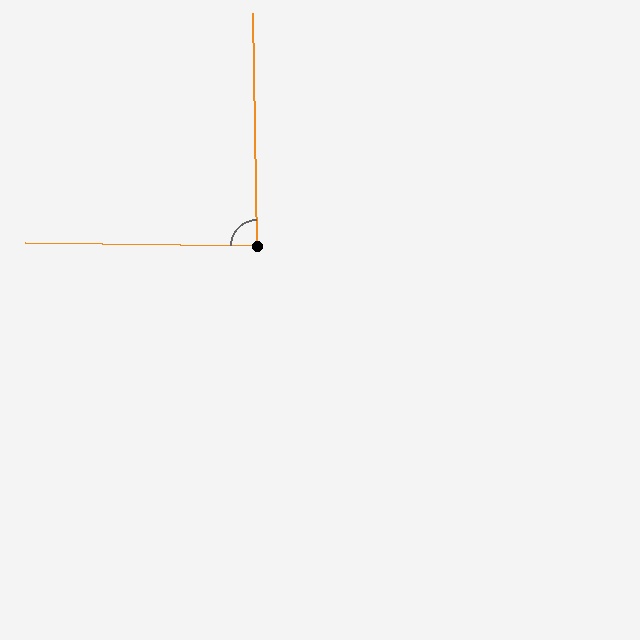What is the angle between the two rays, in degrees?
Approximately 88 degrees.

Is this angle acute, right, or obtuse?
It is approximately a right angle.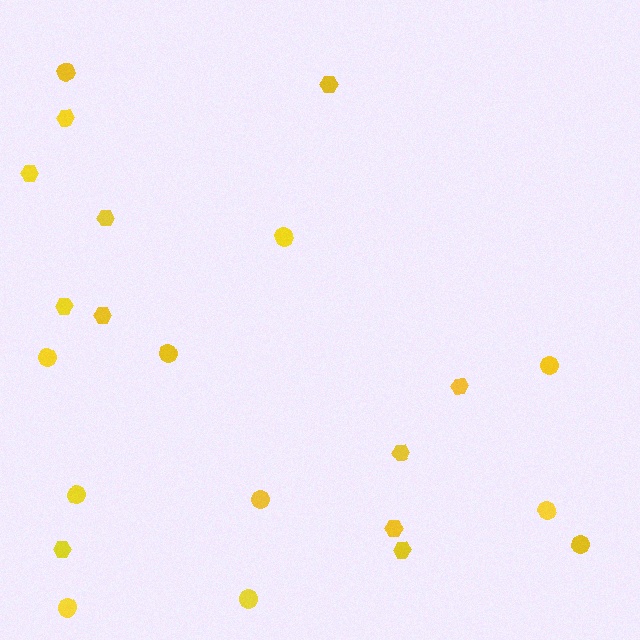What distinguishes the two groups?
There are 2 groups: one group of circles (11) and one group of hexagons (11).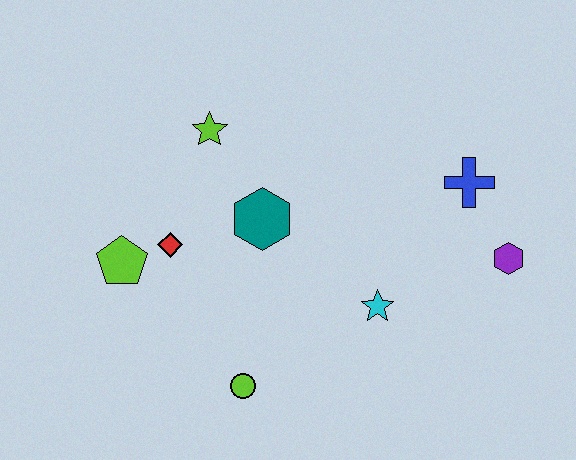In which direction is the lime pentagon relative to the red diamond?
The lime pentagon is to the left of the red diamond.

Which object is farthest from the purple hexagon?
The lime pentagon is farthest from the purple hexagon.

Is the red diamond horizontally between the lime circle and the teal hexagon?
No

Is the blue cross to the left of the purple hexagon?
Yes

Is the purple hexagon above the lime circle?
Yes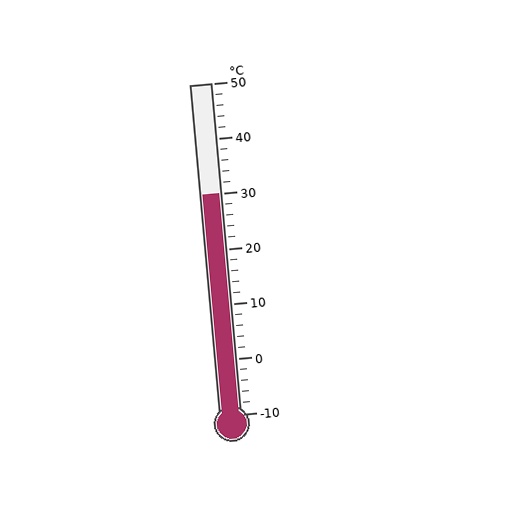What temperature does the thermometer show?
The thermometer shows approximately 30°C.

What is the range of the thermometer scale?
The thermometer scale ranges from -10°C to 50°C.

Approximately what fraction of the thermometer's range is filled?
The thermometer is filled to approximately 65% of its range.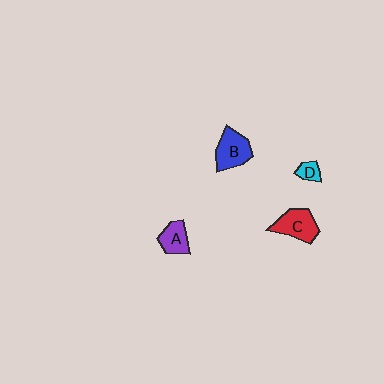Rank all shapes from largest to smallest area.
From largest to smallest: B (blue), C (red), A (purple), D (cyan).